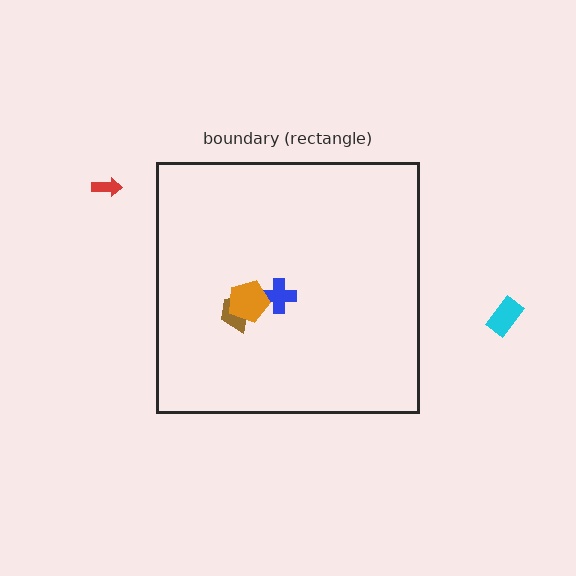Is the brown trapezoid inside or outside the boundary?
Inside.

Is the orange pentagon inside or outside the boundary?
Inside.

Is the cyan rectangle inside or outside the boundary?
Outside.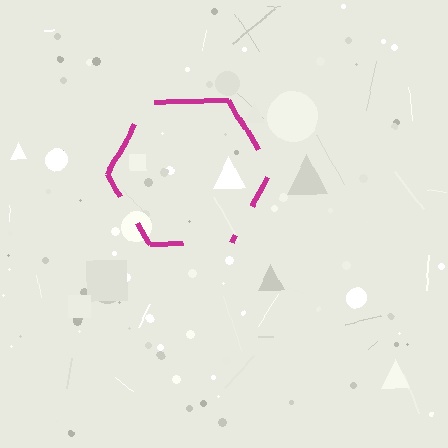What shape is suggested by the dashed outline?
The dashed outline suggests a hexagon.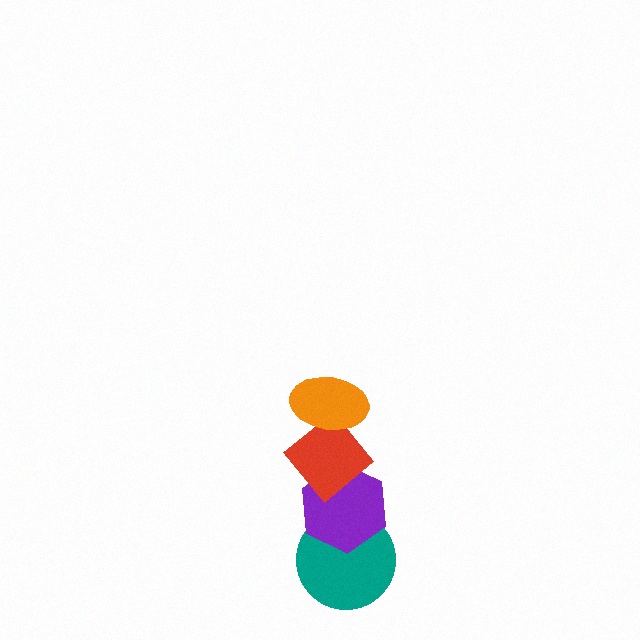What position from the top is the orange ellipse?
The orange ellipse is 1st from the top.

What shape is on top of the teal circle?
The purple hexagon is on top of the teal circle.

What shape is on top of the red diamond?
The orange ellipse is on top of the red diamond.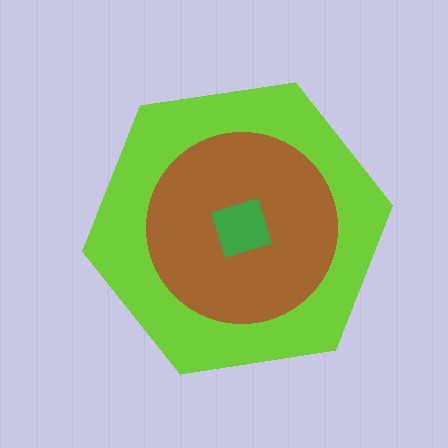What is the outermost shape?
The lime hexagon.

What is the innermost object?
The green square.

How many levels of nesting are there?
3.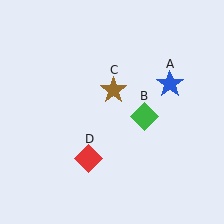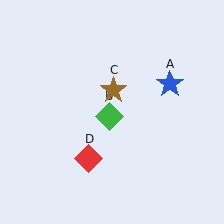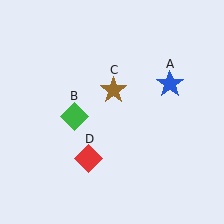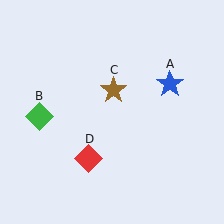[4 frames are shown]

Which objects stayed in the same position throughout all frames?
Blue star (object A) and brown star (object C) and red diamond (object D) remained stationary.